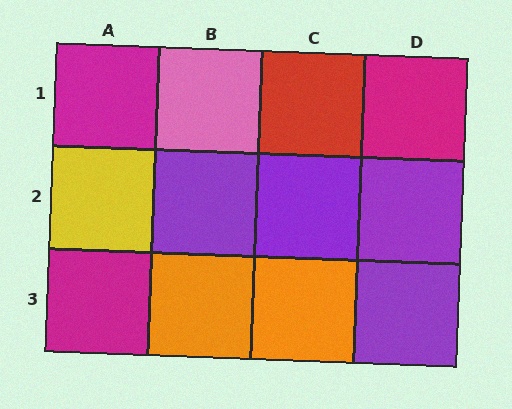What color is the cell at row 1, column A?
Magenta.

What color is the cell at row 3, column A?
Magenta.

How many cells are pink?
1 cell is pink.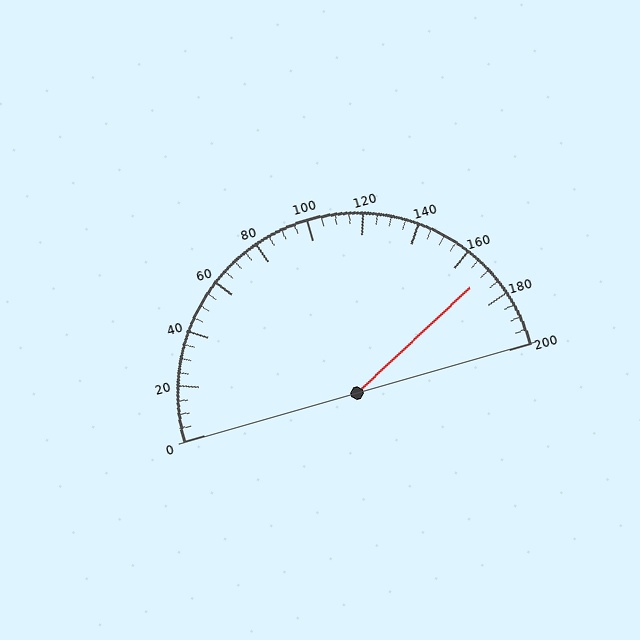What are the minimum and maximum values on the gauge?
The gauge ranges from 0 to 200.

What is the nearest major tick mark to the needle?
The nearest major tick mark is 160.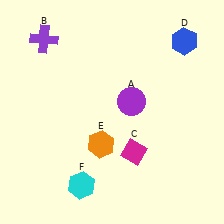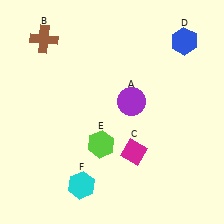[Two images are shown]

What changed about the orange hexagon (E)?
In Image 1, E is orange. In Image 2, it changed to lime.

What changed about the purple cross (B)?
In Image 1, B is purple. In Image 2, it changed to brown.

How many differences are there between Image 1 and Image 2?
There are 2 differences between the two images.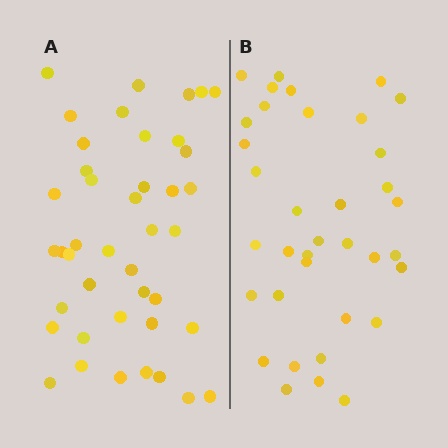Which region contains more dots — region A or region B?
Region A (the left region) has more dots.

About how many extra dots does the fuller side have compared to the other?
Region A has about 6 more dots than region B.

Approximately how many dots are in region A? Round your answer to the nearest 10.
About 40 dots. (The exact count is 42, which rounds to 40.)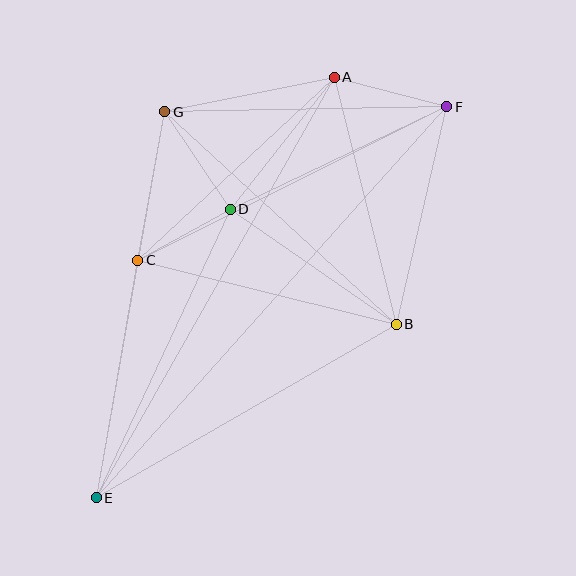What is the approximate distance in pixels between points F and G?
The distance between F and G is approximately 282 pixels.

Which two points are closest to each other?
Points C and D are closest to each other.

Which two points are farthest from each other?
Points E and F are farthest from each other.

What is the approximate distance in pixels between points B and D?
The distance between B and D is approximately 202 pixels.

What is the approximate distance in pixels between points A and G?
The distance between A and G is approximately 173 pixels.